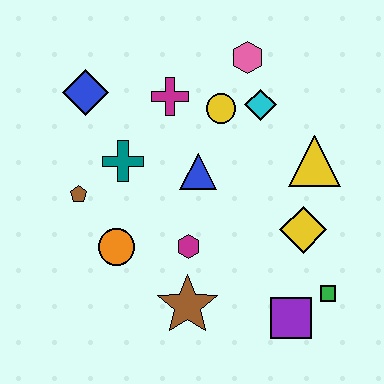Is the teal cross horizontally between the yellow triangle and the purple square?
No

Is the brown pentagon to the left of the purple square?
Yes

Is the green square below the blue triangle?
Yes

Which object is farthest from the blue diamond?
The green square is farthest from the blue diamond.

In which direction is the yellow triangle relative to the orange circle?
The yellow triangle is to the right of the orange circle.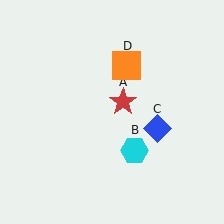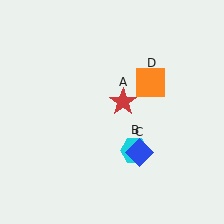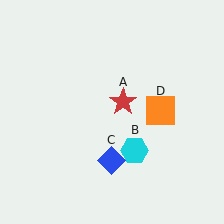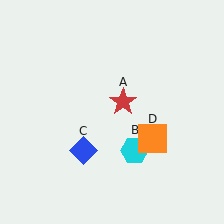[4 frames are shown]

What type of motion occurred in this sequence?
The blue diamond (object C), orange square (object D) rotated clockwise around the center of the scene.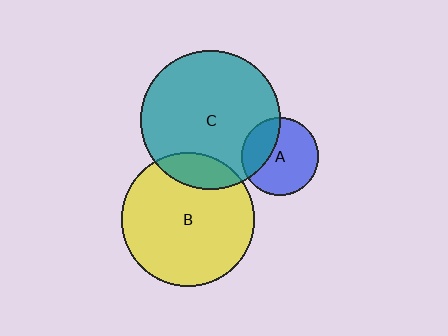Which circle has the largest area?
Circle C (teal).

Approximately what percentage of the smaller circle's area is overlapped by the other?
Approximately 30%.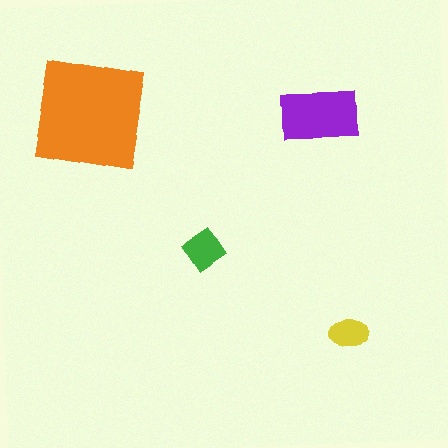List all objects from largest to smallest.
The orange square, the purple rectangle, the green diamond, the yellow ellipse.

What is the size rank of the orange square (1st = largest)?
1st.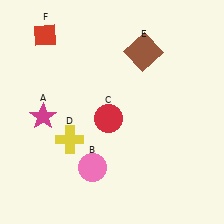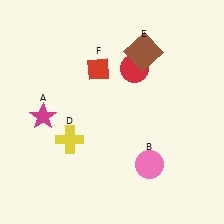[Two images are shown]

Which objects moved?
The objects that moved are: the pink circle (B), the red circle (C), the red diamond (F).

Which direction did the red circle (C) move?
The red circle (C) moved up.